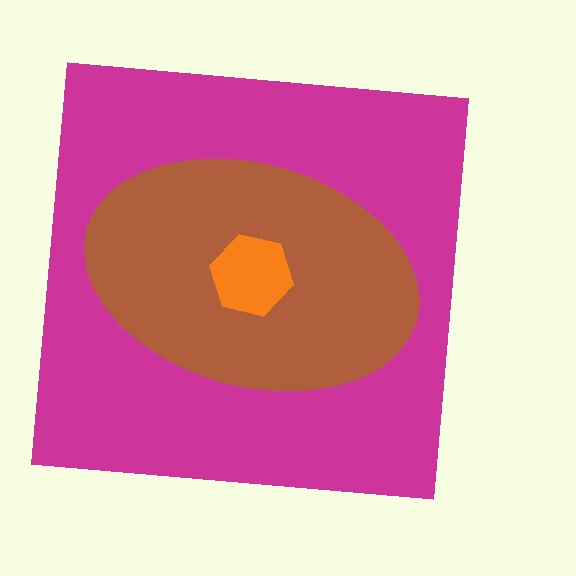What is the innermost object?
The orange hexagon.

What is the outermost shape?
The magenta square.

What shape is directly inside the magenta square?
The brown ellipse.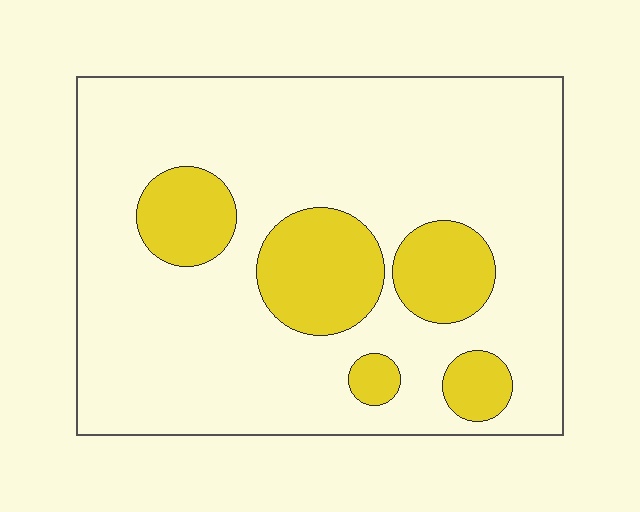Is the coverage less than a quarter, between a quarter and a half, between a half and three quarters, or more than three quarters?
Less than a quarter.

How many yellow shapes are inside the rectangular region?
5.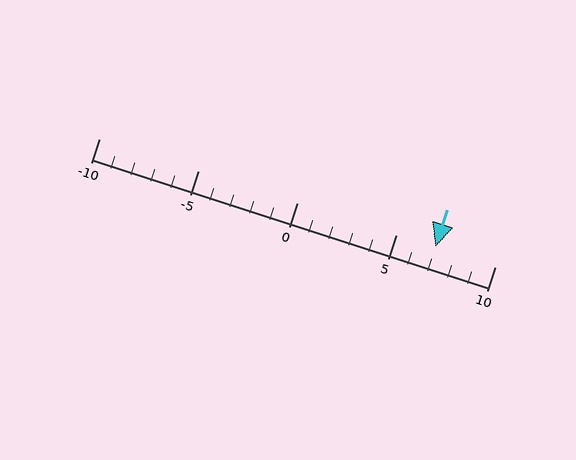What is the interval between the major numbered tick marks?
The major tick marks are spaced 5 units apart.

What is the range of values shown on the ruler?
The ruler shows values from -10 to 10.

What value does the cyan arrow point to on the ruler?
The cyan arrow points to approximately 7.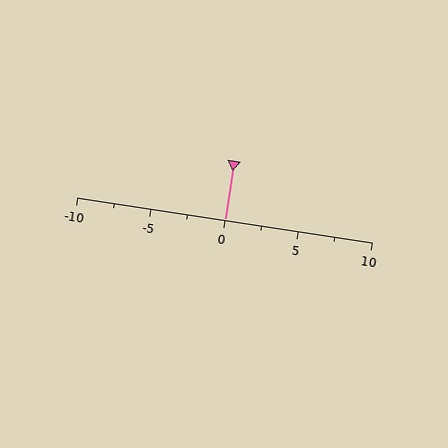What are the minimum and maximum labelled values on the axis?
The axis runs from -10 to 10.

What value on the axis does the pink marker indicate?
The marker indicates approximately 0.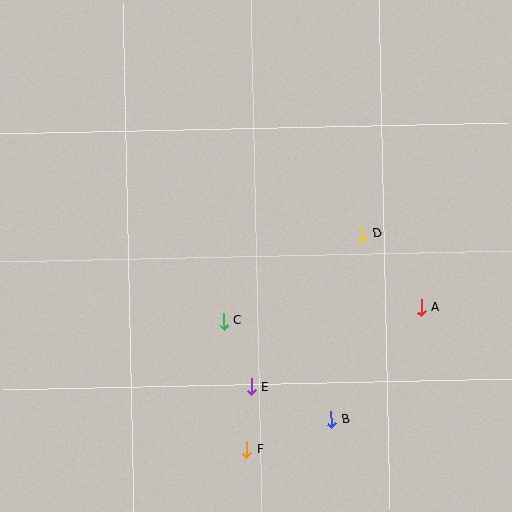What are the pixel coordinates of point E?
Point E is at (251, 387).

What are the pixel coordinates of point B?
Point B is at (332, 420).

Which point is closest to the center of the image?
Point C at (224, 321) is closest to the center.